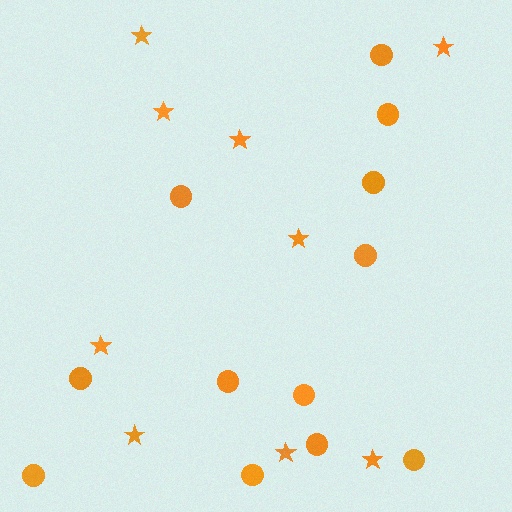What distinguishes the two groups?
There are 2 groups: one group of stars (9) and one group of circles (12).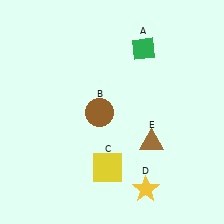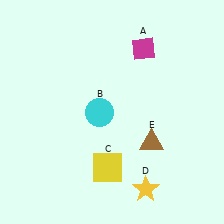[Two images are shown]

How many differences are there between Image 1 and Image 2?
There are 2 differences between the two images.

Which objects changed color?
A changed from green to magenta. B changed from brown to cyan.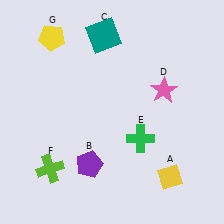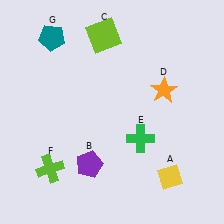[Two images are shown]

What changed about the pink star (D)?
In Image 1, D is pink. In Image 2, it changed to orange.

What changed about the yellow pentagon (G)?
In Image 1, G is yellow. In Image 2, it changed to teal.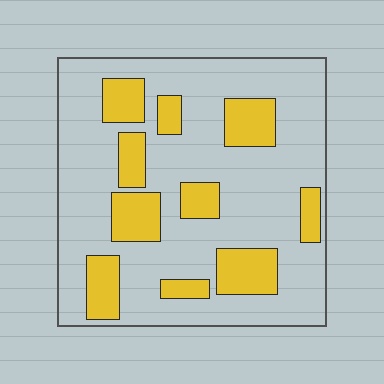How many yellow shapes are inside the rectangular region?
10.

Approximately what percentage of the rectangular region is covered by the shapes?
Approximately 25%.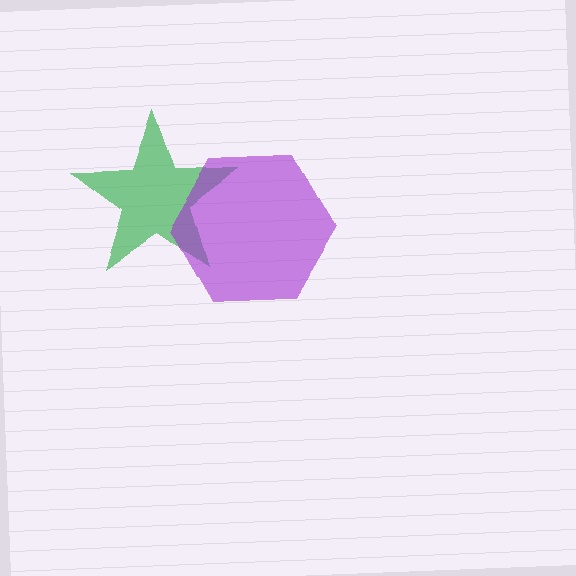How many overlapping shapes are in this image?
There are 2 overlapping shapes in the image.